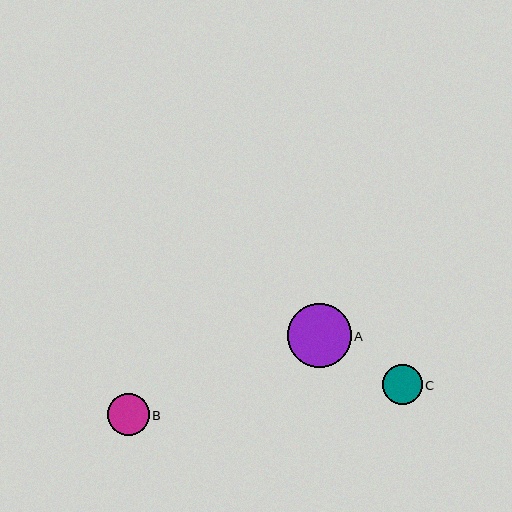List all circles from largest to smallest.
From largest to smallest: A, B, C.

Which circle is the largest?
Circle A is the largest with a size of approximately 64 pixels.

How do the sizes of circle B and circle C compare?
Circle B and circle C are approximately the same size.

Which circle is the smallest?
Circle C is the smallest with a size of approximately 40 pixels.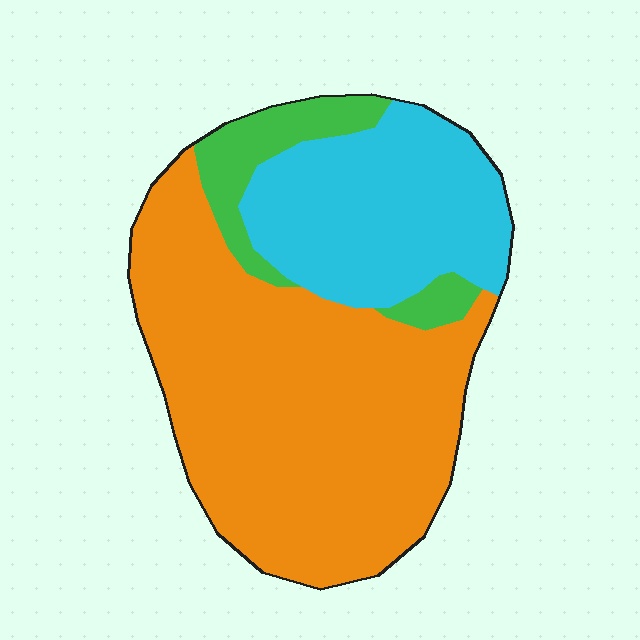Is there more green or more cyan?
Cyan.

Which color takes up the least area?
Green, at roughly 10%.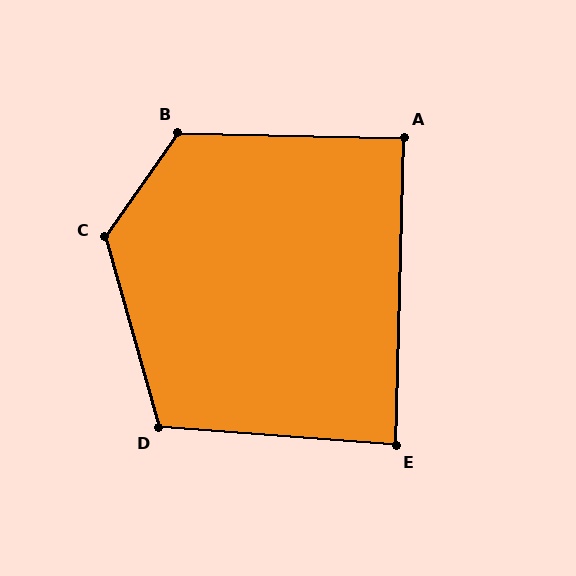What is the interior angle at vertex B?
Approximately 124 degrees (obtuse).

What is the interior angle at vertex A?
Approximately 90 degrees (approximately right).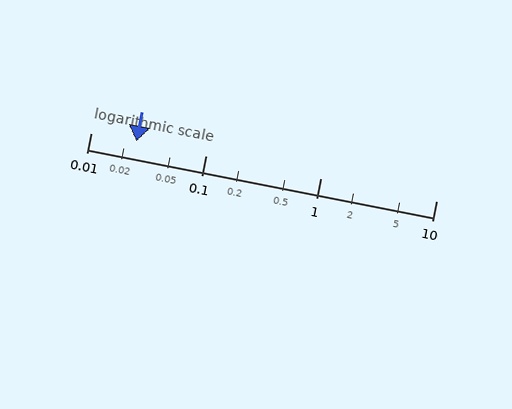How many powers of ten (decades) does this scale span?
The scale spans 3 decades, from 0.01 to 10.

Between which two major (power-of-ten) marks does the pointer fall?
The pointer is between 0.01 and 0.1.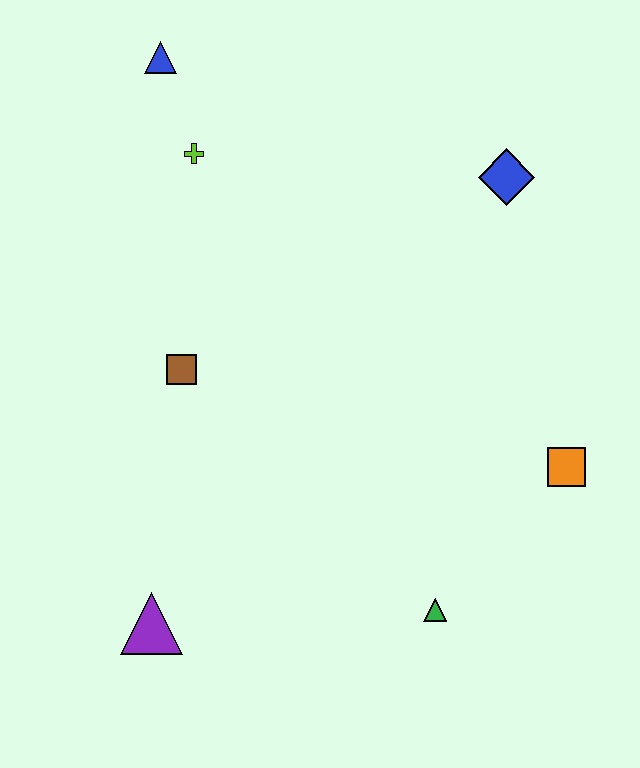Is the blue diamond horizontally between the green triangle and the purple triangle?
No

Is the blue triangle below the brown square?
No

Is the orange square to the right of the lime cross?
Yes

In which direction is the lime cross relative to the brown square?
The lime cross is above the brown square.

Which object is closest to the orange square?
The green triangle is closest to the orange square.